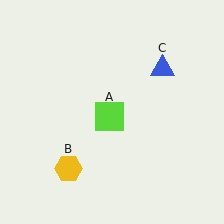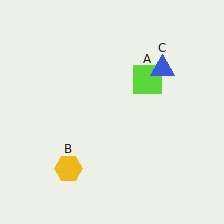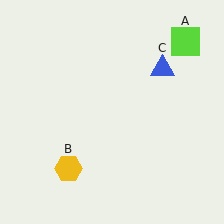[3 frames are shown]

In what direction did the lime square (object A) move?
The lime square (object A) moved up and to the right.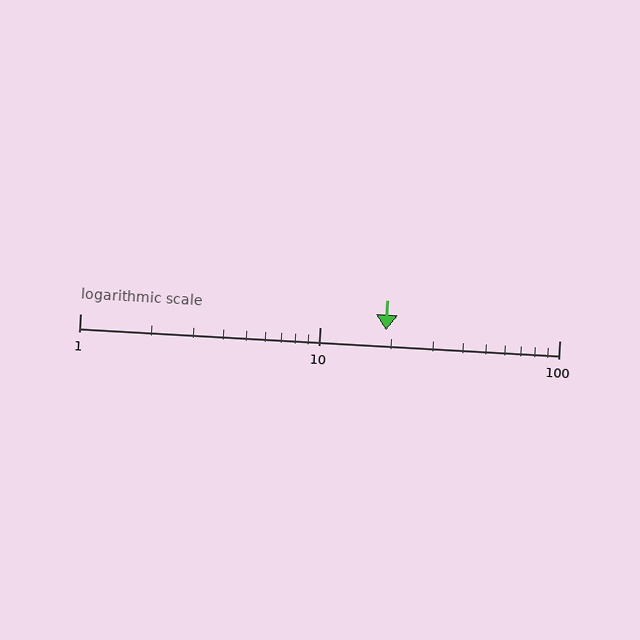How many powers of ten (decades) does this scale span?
The scale spans 2 decades, from 1 to 100.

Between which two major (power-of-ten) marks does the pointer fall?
The pointer is between 10 and 100.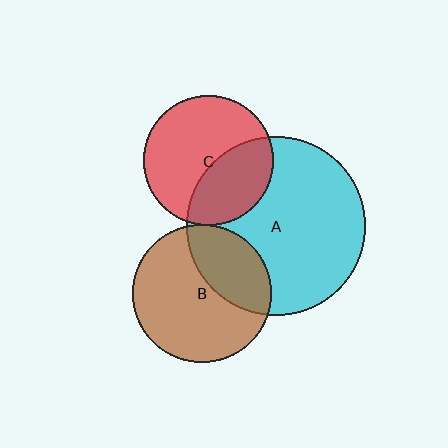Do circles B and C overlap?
Yes.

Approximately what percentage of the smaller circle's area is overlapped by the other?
Approximately 5%.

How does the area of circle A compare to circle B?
Approximately 1.7 times.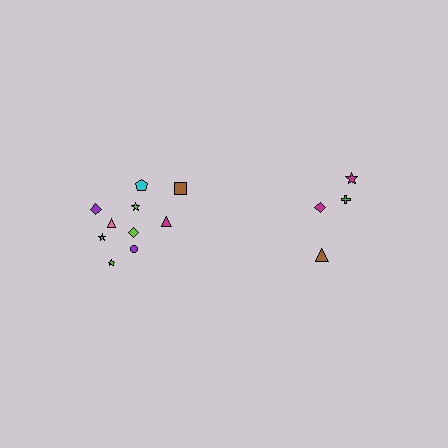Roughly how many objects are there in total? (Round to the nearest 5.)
Roughly 15 objects in total.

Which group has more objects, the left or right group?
The left group.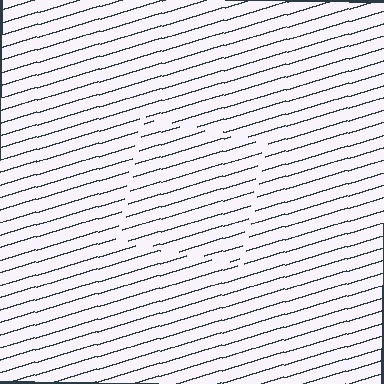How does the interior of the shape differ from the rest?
The interior of the shape contains the same grating, shifted by half a period — the contour is defined by the phase discontinuity where line-ends from the inner and outer gratings abut.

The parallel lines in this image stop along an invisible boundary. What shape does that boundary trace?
An illusory square. The interior of the shape contains the same grating, shifted by half a period — the contour is defined by the phase discontinuity where line-ends from the inner and outer gratings abut.